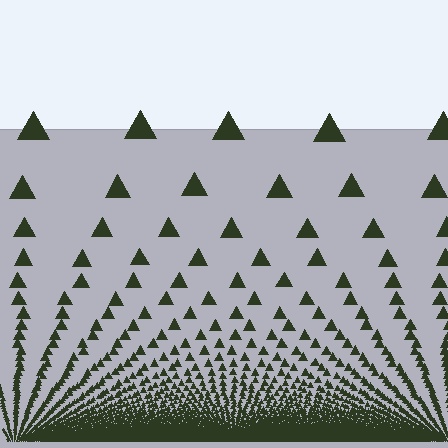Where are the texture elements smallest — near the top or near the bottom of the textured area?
Near the bottom.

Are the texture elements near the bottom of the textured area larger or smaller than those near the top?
Smaller. The gradient is inverted — elements near the bottom are smaller and denser.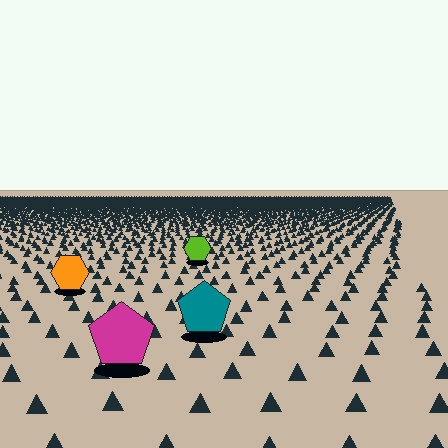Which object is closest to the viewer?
The magenta pentagon is closest. The texture marks near it are larger and more spread out.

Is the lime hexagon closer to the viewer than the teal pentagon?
No. The teal pentagon is closer — you can tell from the texture gradient: the ground texture is coarser near it.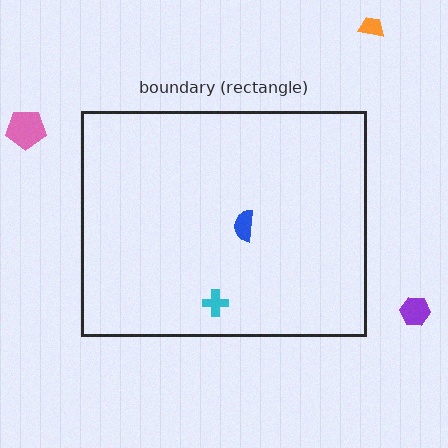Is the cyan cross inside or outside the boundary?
Inside.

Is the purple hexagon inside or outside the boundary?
Outside.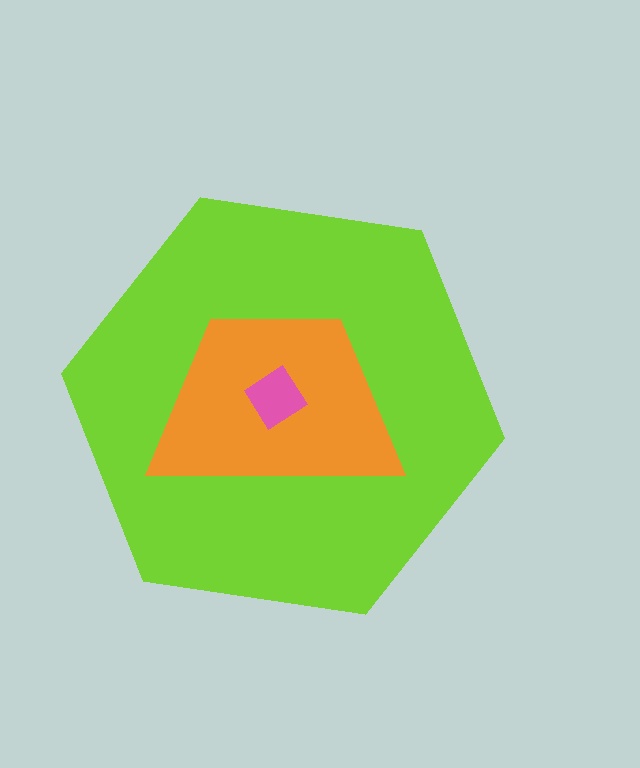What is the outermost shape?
The lime hexagon.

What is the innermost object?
The pink diamond.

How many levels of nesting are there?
3.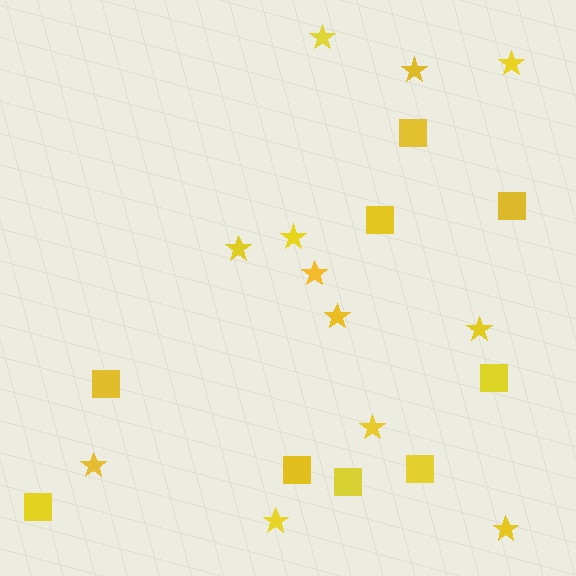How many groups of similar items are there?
There are 2 groups: one group of squares (9) and one group of stars (12).